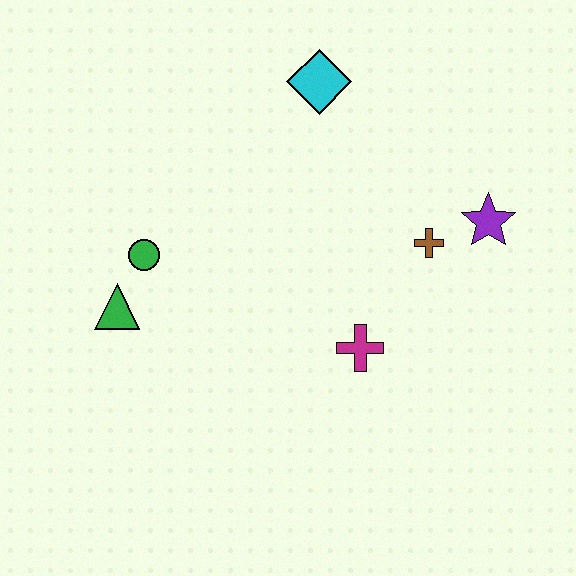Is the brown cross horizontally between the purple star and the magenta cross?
Yes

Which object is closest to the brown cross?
The purple star is closest to the brown cross.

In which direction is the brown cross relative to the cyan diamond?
The brown cross is below the cyan diamond.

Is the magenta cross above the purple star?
No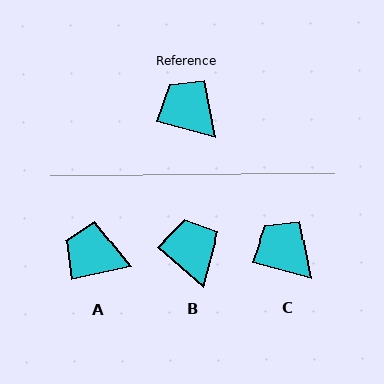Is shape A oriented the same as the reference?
No, it is off by about 28 degrees.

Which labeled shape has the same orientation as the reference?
C.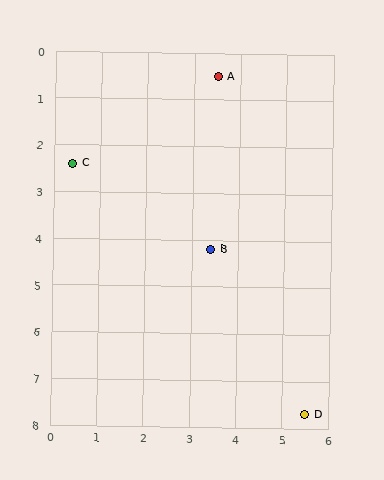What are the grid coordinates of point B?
Point B is at approximately (3.4, 4.2).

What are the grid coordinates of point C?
Point C is at approximately (0.4, 2.4).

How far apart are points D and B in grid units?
Points D and B are about 4.1 grid units apart.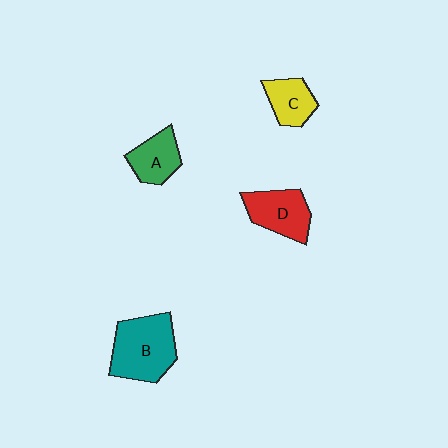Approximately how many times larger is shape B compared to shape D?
Approximately 1.4 times.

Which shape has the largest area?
Shape B (teal).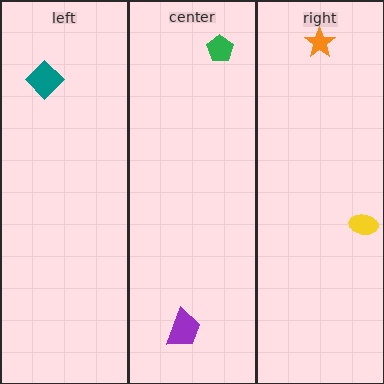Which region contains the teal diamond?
The left region.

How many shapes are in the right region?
2.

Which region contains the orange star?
The right region.